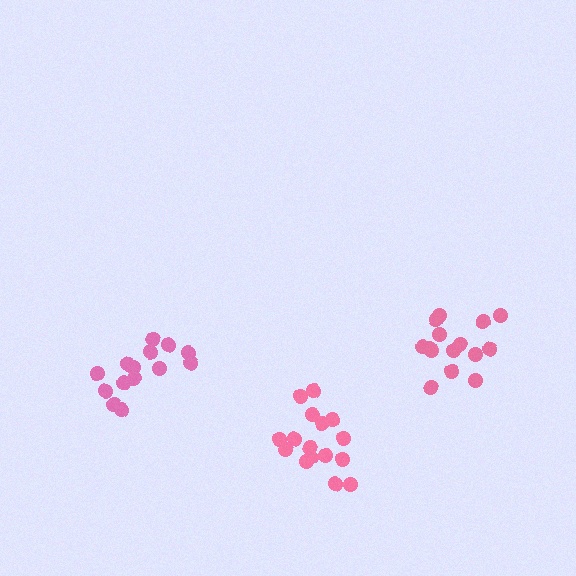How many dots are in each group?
Group 1: 15 dots, Group 2: 14 dots, Group 3: 16 dots (45 total).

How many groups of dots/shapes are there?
There are 3 groups.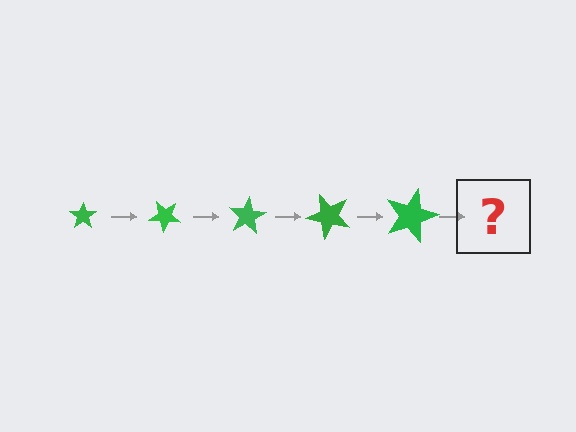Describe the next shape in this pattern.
It should be a star, larger than the previous one and rotated 200 degrees from the start.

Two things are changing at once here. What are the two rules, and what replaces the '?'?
The two rules are that the star grows larger each step and it rotates 40 degrees each step. The '?' should be a star, larger than the previous one and rotated 200 degrees from the start.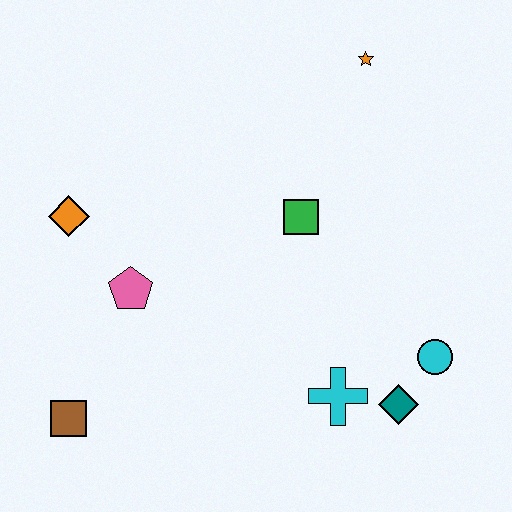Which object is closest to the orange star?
The green square is closest to the orange star.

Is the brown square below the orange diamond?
Yes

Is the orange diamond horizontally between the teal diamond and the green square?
No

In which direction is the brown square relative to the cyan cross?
The brown square is to the left of the cyan cross.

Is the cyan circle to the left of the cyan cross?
No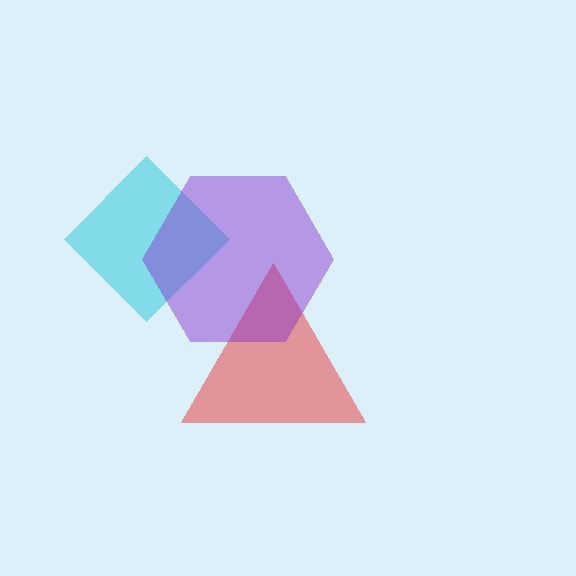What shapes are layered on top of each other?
The layered shapes are: a red triangle, a cyan diamond, a purple hexagon.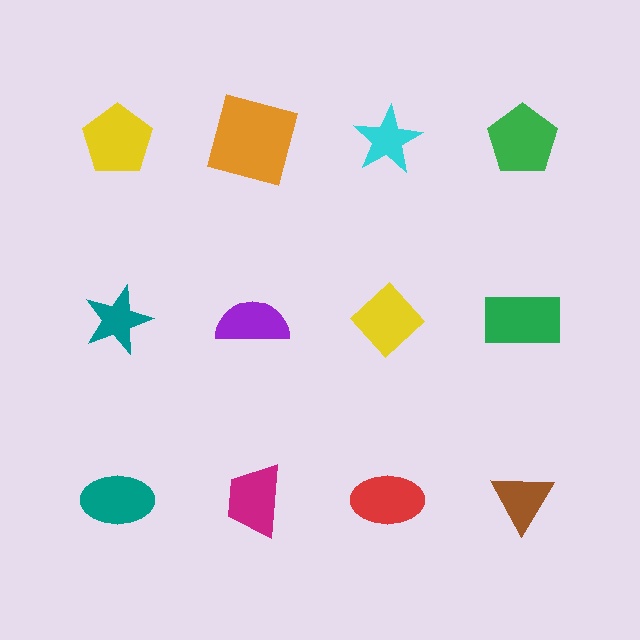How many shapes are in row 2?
4 shapes.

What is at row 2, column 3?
A yellow diamond.